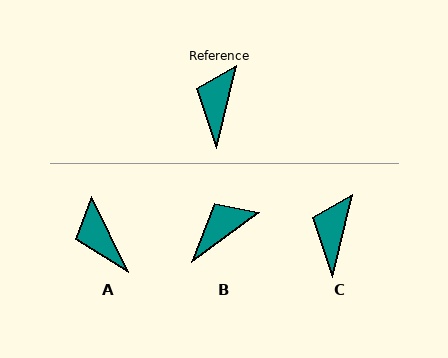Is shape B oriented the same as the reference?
No, it is off by about 40 degrees.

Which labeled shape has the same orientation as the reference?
C.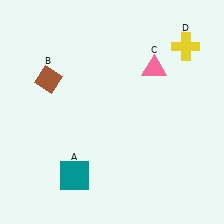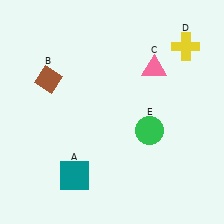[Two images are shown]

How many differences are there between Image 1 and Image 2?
There is 1 difference between the two images.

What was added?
A green circle (E) was added in Image 2.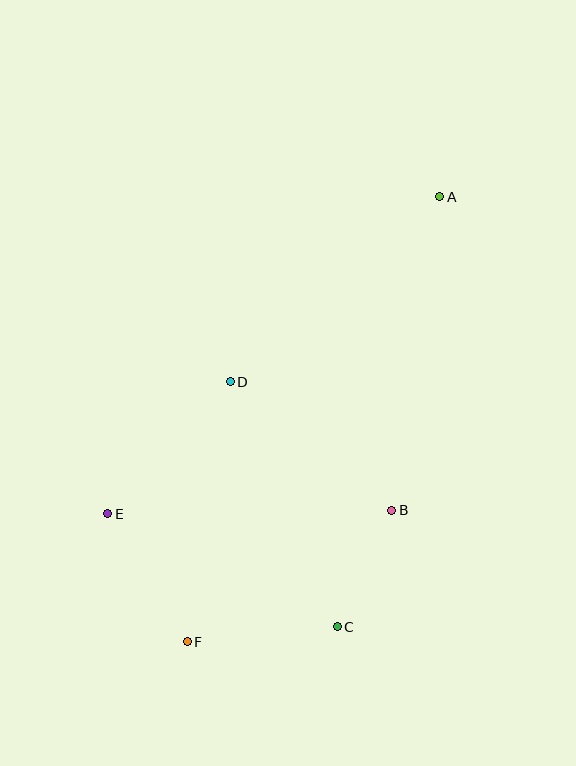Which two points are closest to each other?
Points B and C are closest to each other.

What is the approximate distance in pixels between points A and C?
The distance between A and C is approximately 442 pixels.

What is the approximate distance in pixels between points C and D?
The distance between C and D is approximately 267 pixels.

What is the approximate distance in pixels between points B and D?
The distance between B and D is approximately 207 pixels.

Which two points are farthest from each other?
Points A and F are farthest from each other.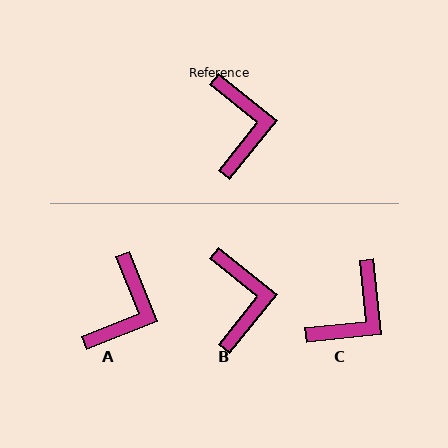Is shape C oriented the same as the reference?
No, it is off by about 45 degrees.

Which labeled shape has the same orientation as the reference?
B.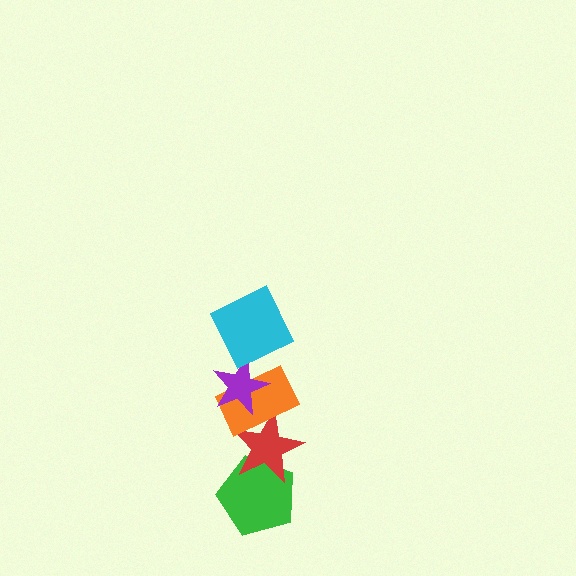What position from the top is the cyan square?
The cyan square is 1st from the top.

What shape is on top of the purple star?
The cyan square is on top of the purple star.